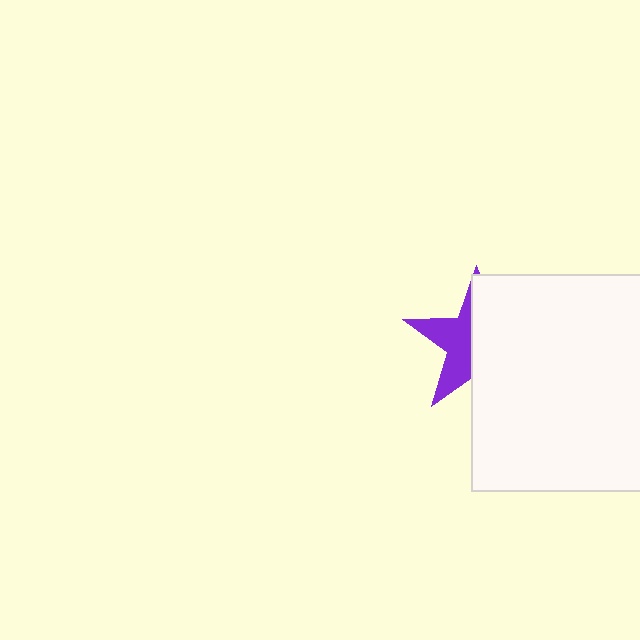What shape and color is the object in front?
The object in front is a white square.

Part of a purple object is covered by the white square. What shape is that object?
It is a star.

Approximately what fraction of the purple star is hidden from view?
Roughly 57% of the purple star is hidden behind the white square.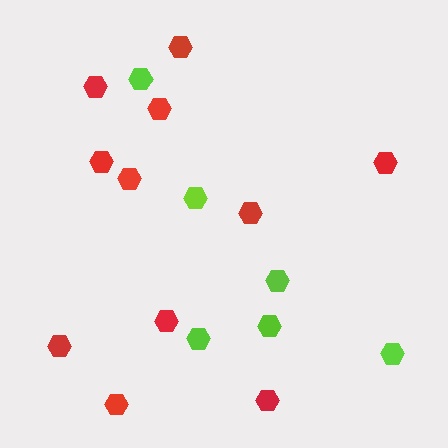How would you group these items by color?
There are 2 groups: one group of red hexagons (11) and one group of lime hexagons (6).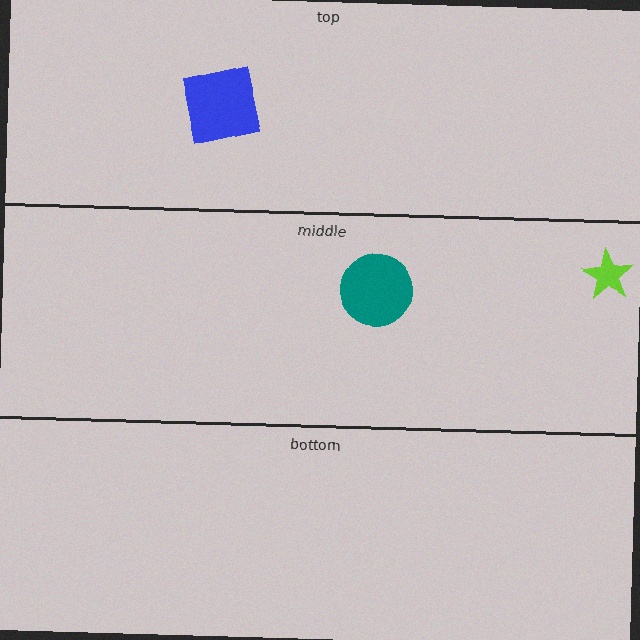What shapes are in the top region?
The blue square.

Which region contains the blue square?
The top region.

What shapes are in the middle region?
The lime star, the teal circle.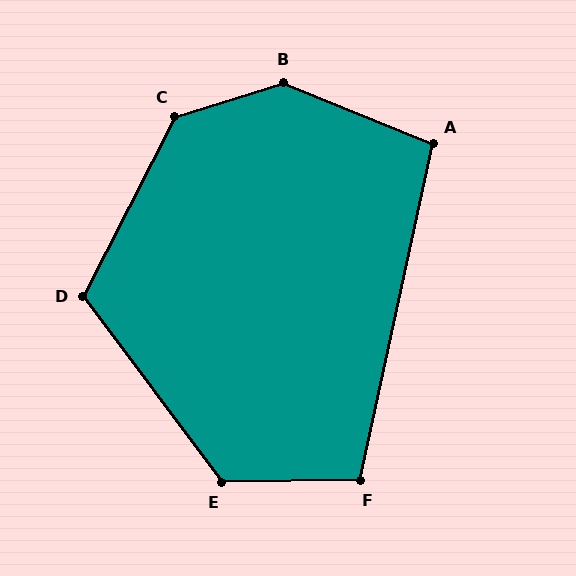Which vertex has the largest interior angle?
B, at approximately 141 degrees.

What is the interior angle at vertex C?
Approximately 134 degrees (obtuse).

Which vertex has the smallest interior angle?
A, at approximately 100 degrees.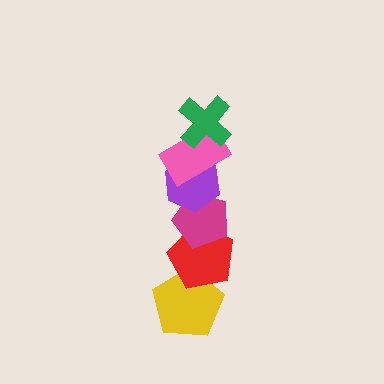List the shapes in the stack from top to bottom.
From top to bottom: the green cross, the pink rectangle, the purple hexagon, the magenta pentagon, the red pentagon, the yellow pentagon.